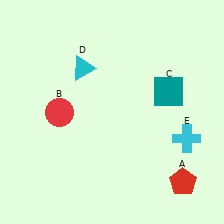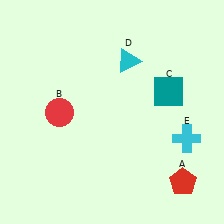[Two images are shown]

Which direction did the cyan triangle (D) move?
The cyan triangle (D) moved right.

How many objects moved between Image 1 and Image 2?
1 object moved between the two images.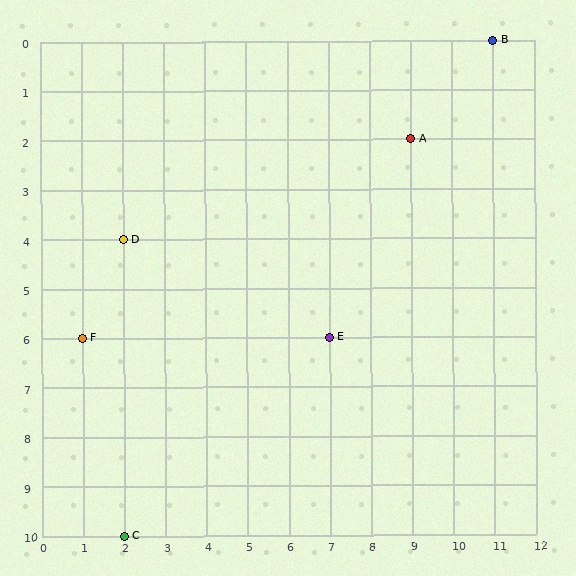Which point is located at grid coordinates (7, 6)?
Point E is at (7, 6).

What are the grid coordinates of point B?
Point B is at grid coordinates (11, 0).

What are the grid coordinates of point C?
Point C is at grid coordinates (2, 10).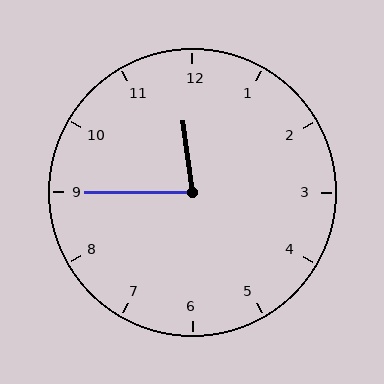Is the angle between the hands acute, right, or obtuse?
It is acute.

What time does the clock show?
11:45.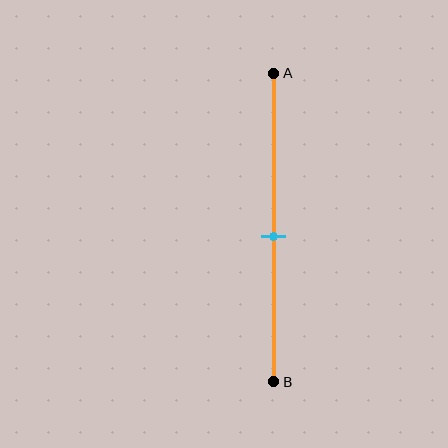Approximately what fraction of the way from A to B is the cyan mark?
The cyan mark is approximately 55% of the way from A to B.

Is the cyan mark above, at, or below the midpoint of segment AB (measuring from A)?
The cyan mark is approximately at the midpoint of segment AB.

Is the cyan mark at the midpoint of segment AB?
Yes, the mark is approximately at the midpoint.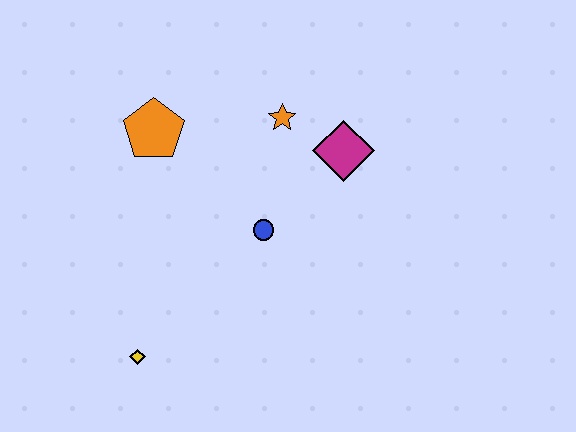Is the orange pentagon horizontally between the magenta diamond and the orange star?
No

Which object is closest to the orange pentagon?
The orange star is closest to the orange pentagon.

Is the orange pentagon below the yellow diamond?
No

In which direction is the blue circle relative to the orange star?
The blue circle is below the orange star.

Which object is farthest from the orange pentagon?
The yellow diamond is farthest from the orange pentagon.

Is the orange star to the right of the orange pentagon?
Yes